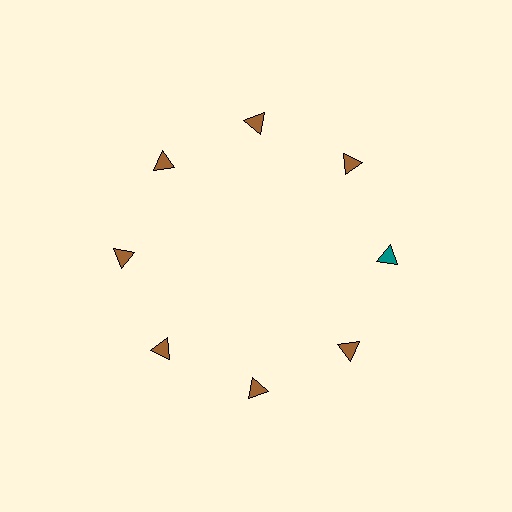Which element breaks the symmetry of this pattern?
The teal triangle at roughly the 3 o'clock position breaks the symmetry. All other shapes are brown triangles.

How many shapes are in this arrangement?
There are 8 shapes arranged in a ring pattern.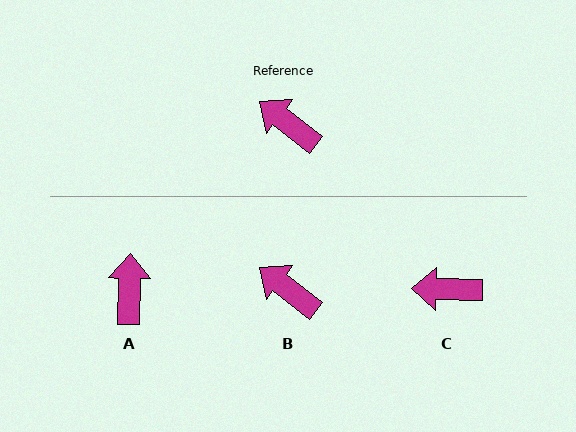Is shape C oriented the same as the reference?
No, it is off by about 37 degrees.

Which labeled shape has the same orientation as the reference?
B.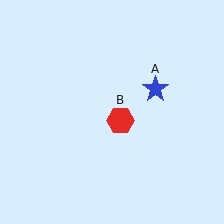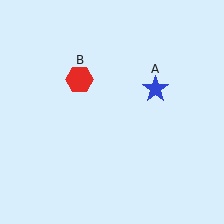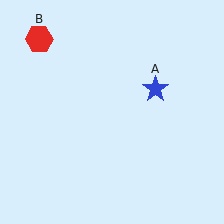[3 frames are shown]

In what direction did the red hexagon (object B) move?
The red hexagon (object B) moved up and to the left.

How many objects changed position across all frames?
1 object changed position: red hexagon (object B).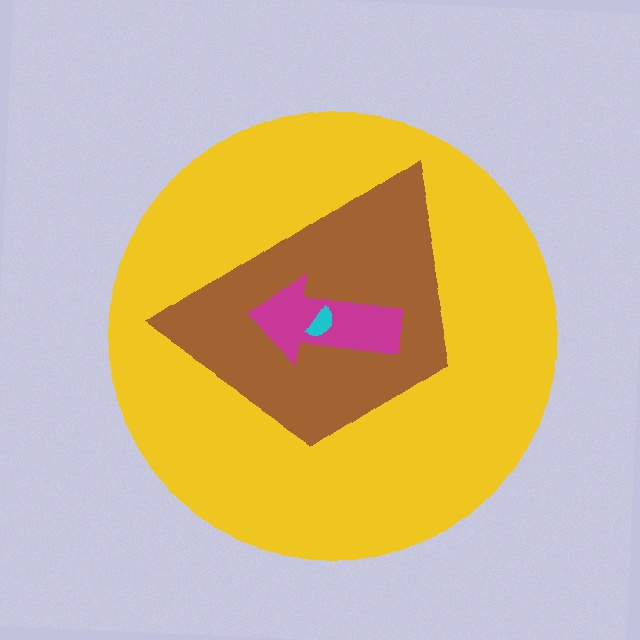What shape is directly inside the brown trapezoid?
The magenta arrow.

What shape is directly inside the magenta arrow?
The cyan semicircle.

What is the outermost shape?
The yellow circle.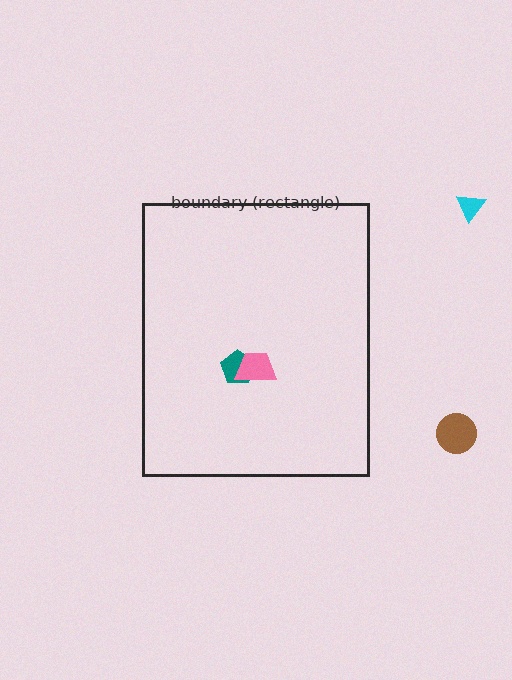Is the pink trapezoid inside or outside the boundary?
Inside.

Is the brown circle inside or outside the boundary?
Outside.